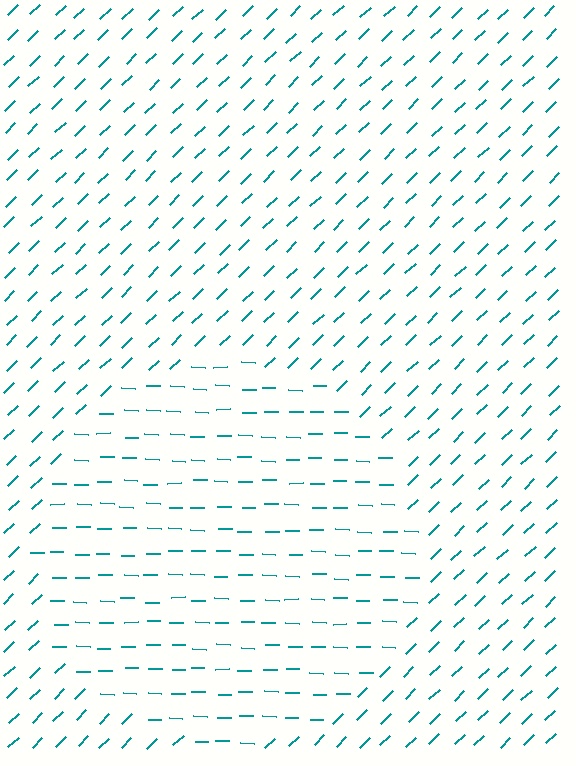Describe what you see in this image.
The image is filled with small teal line segments. A circle region in the image has lines oriented differently from the surrounding lines, creating a visible texture boundary.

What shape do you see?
I see a circle.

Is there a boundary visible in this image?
Yes, there is a texture boundary formed by a change in line orientation.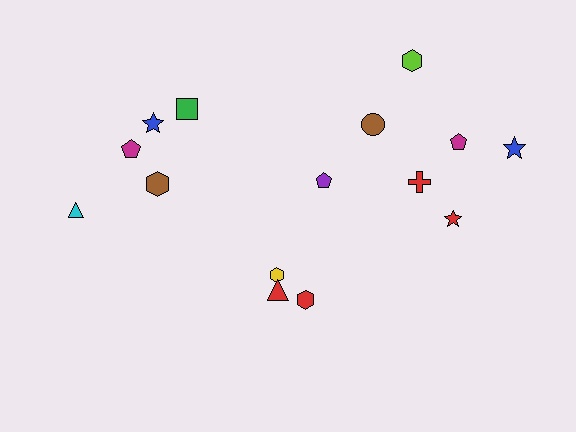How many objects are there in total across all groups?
There are 15 objects.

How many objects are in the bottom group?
There are 3 objects.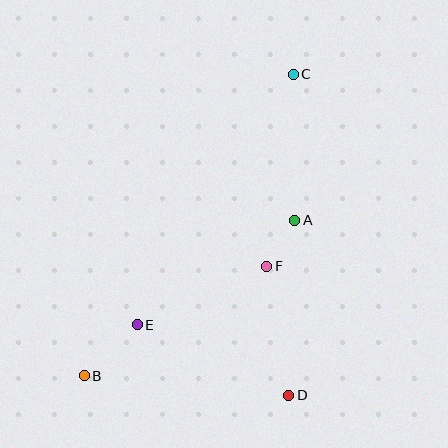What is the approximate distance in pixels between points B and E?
The distance between B and E is approximately 74 pixels.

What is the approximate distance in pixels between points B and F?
The distance between B and F is approximately 213 pixels.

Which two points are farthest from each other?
Points B and C are farthest from each other.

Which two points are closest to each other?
Points A and F are closest to each other.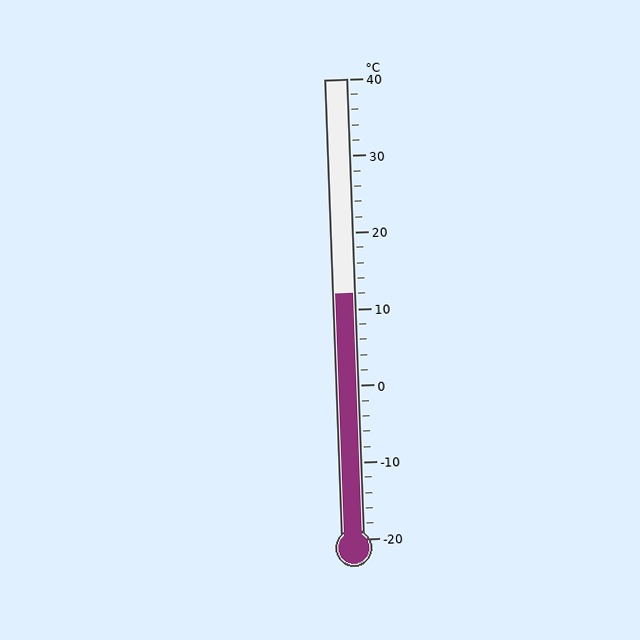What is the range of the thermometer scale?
The thermometer scale ranges from -20°C to 40°C.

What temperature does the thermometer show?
The thermometer shows approximately 12°C.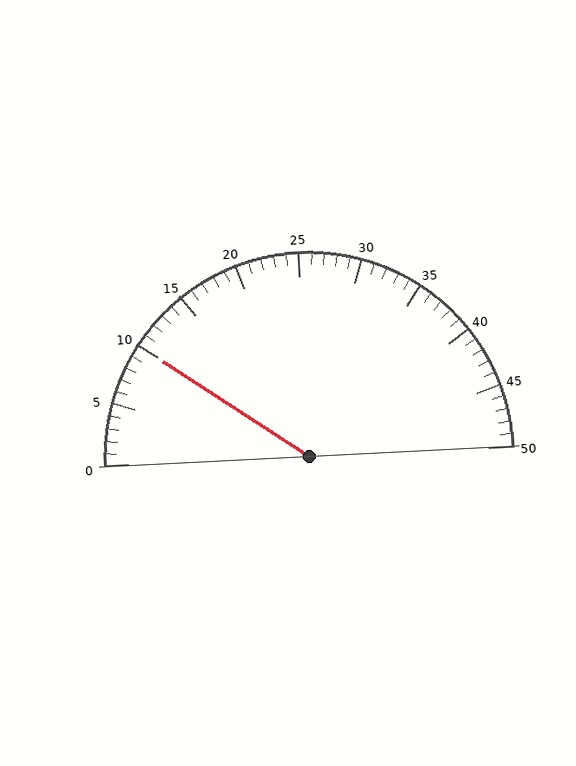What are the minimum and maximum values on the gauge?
The gauge ranges from 0 to 50.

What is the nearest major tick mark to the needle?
The nearest major tick mark is 10.